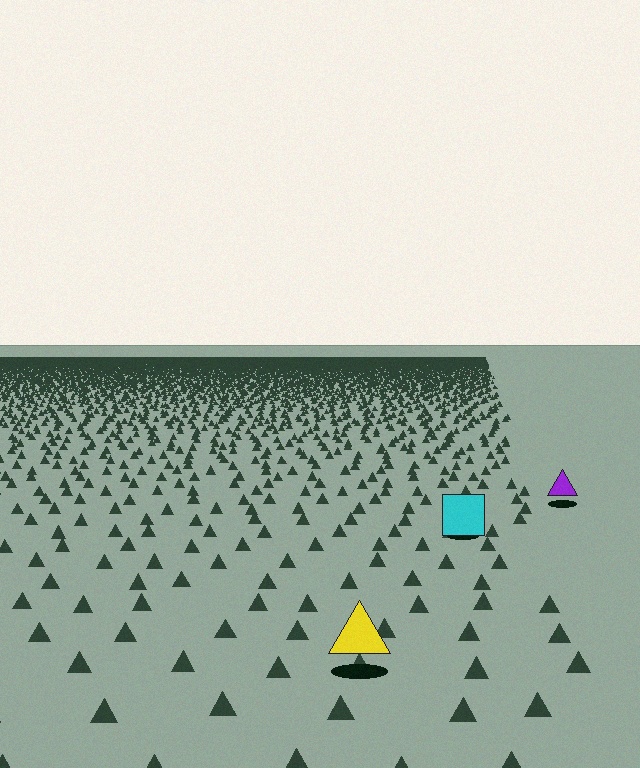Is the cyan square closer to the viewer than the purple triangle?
Yes. The cyan square is closer — you can tell from the texture gradient: the ground texture is coarser near it.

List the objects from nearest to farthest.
From nearest to farthest: the yellow triangle, the cyan square, the purple triangle.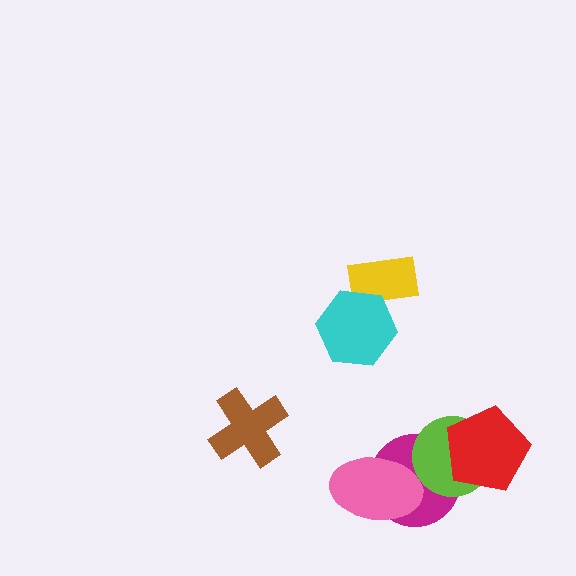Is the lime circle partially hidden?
Yes, it is partially covered by another shape.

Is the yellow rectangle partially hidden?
Yes, it is partially covered by another shape.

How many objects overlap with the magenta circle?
3 objects overlap with the magenta circle.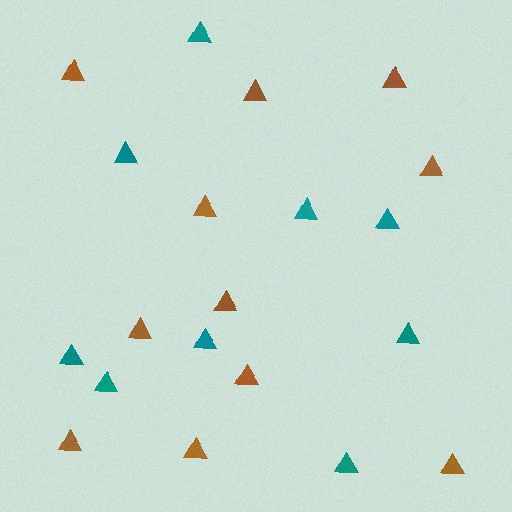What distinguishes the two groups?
There are 2 groups: one group of teal triangles (9) and one group of brown triangles (11).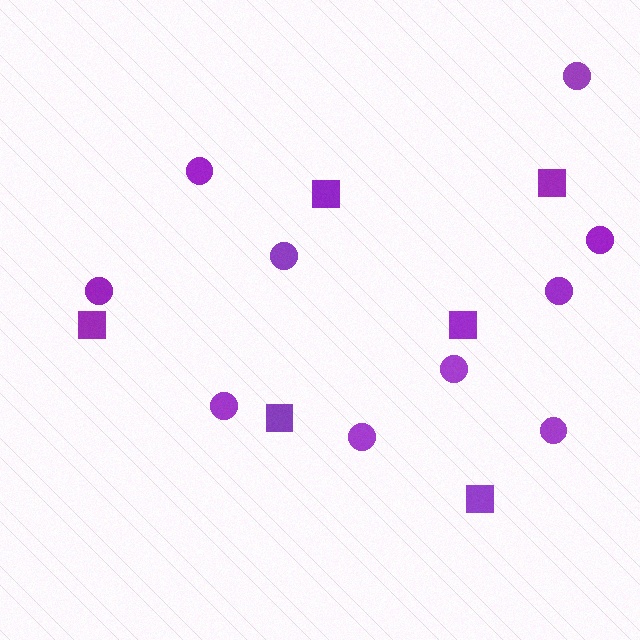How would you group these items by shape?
There are 2 groups: one group of squares (6) and one group of circles (10).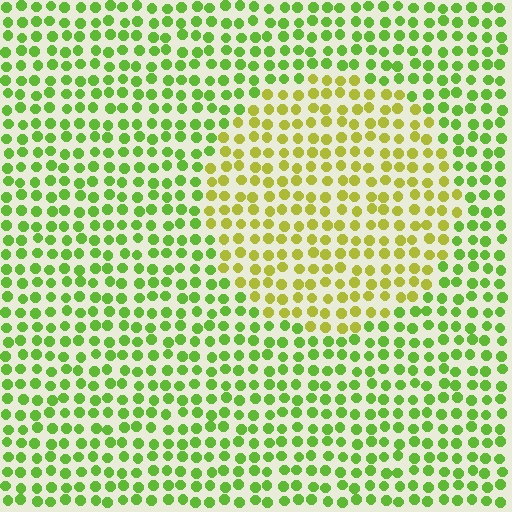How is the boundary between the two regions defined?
The boundary is defined purely by a slight shift in hue (about 36 degrees). Spacing, size, and orientation are identical on both sides.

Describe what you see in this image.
The image is filled with small lime elements in a uniform arrangement. A circle-shaped region is visible where the elements are tinted to a slightly different hue, forming a subtle color boundary.